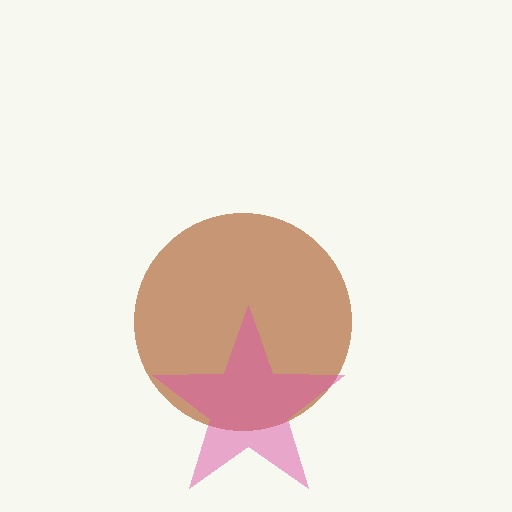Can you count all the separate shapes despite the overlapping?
Yes, there are 2 separate shapes.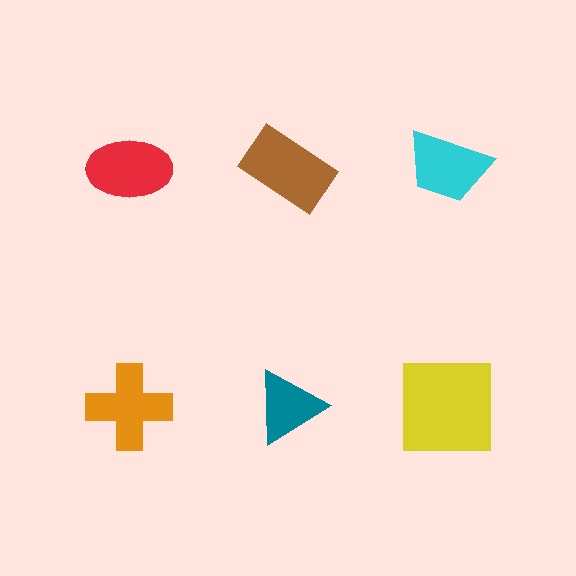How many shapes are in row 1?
3 shapes.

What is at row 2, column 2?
A teal triangle.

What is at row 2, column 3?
A yellow square.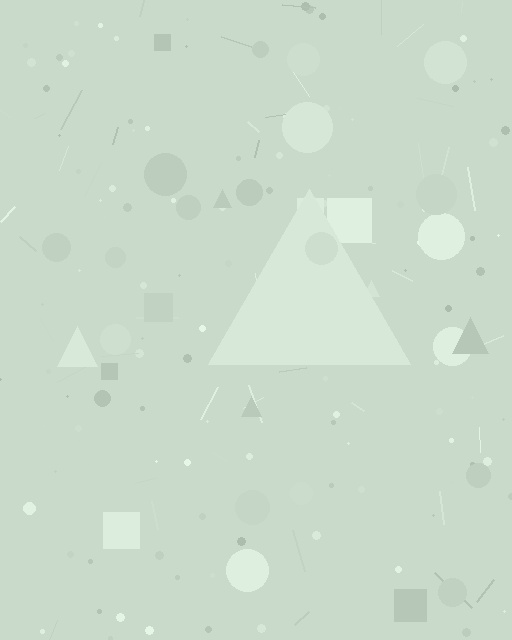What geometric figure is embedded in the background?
A triangle is embedded in the background.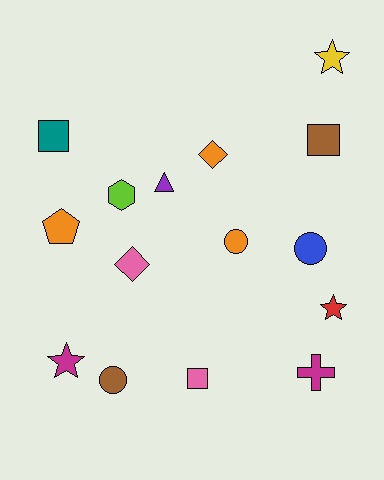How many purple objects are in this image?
There is 1 purple object.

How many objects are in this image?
There are 15 objects.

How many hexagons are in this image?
There is 1 hexagon.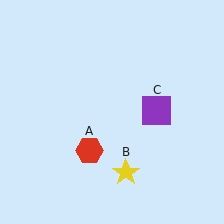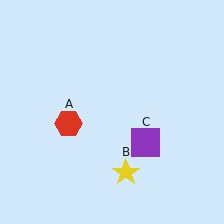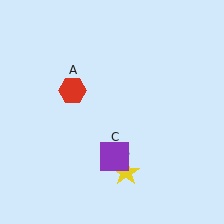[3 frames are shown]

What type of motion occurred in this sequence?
The red hexagon (object A), purple square (object C) rotated clockwise around the center of the scene.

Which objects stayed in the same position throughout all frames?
Yellow star (object B) remained stationary.